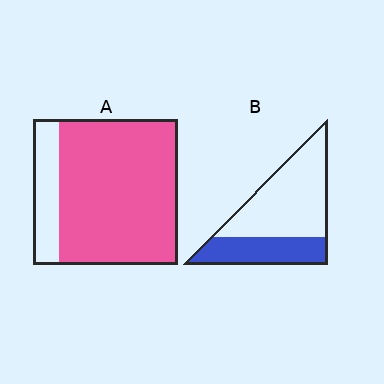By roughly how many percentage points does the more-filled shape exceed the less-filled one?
By roughly 50 percentage points (A over B).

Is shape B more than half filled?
No.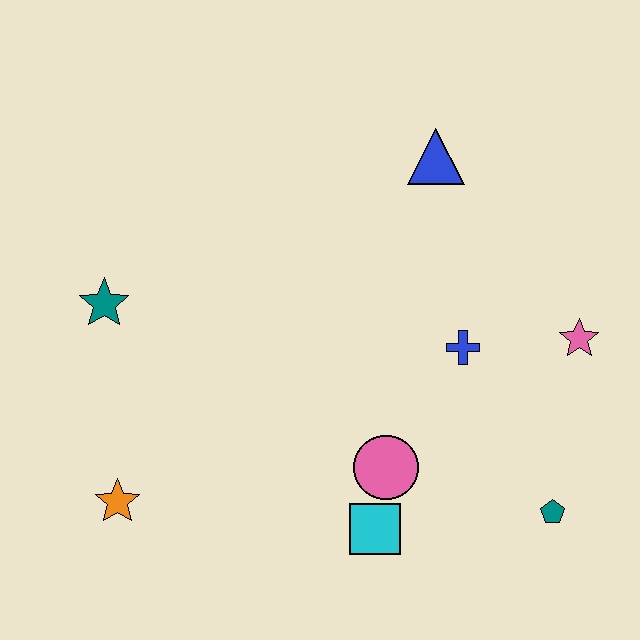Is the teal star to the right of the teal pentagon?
No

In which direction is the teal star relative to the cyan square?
The teal star is to the left of the cyan square.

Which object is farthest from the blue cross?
The orange star is farthest from the blue cross.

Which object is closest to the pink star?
The blue cross is closest to the pink star.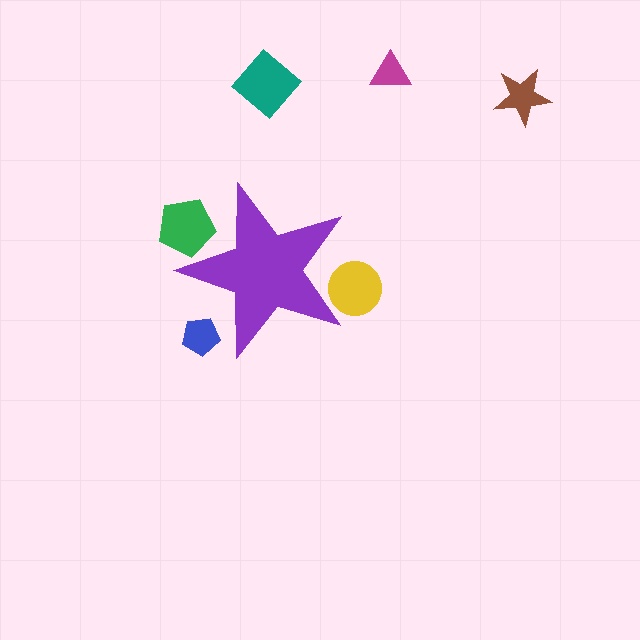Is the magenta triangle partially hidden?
No, the magenta triangle is fully visible.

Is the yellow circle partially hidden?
Yes, the yellow circle is partially hidden behind the purple star.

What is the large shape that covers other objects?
A purple star.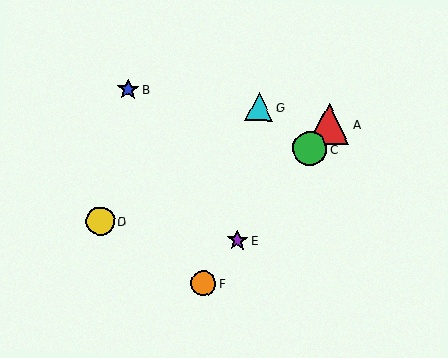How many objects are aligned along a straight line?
4 objects (A, C, E, F) are aligned along a straight line.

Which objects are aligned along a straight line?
Objects A, C, E, F are aligned along a straight line.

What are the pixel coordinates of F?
Object F is at (204, 283).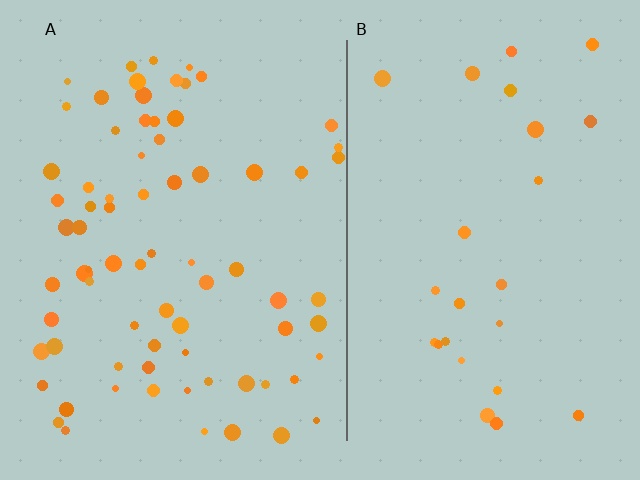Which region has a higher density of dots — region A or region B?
A (the left).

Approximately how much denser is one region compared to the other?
Approximately 2.9× — region A over region B.